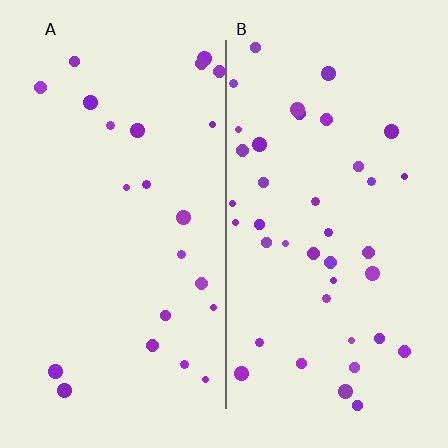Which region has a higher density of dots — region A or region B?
B (the right).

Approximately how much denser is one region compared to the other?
Approximately 1.7× — region B over region A.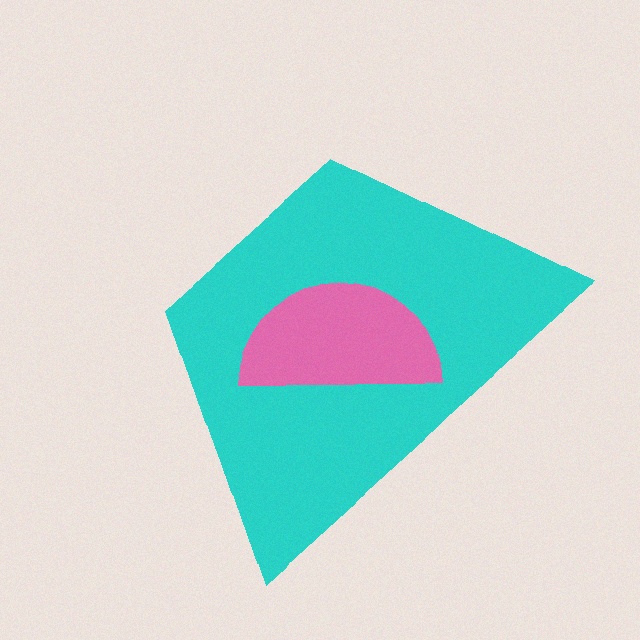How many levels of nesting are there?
2.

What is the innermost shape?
The pink semicircle.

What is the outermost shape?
The cyan trapezoid.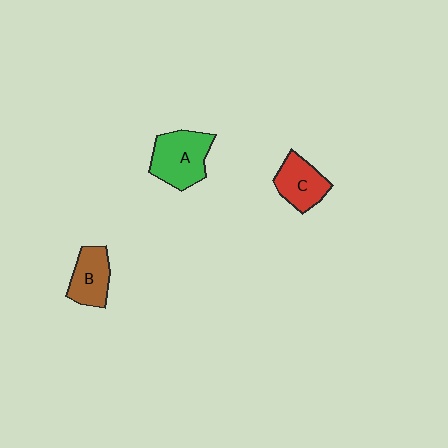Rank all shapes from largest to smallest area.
From largest to smallest: A (green), C (red), B (brown).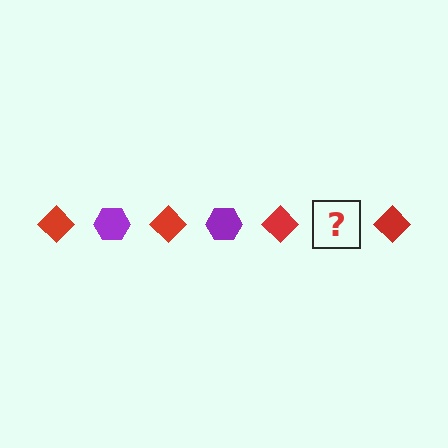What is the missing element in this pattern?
The missing element is a purple hexagon.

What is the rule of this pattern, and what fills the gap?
The rule is that the pattern alternates between red diamond and purple hexagon. The gap should be filled with a purple hexagon.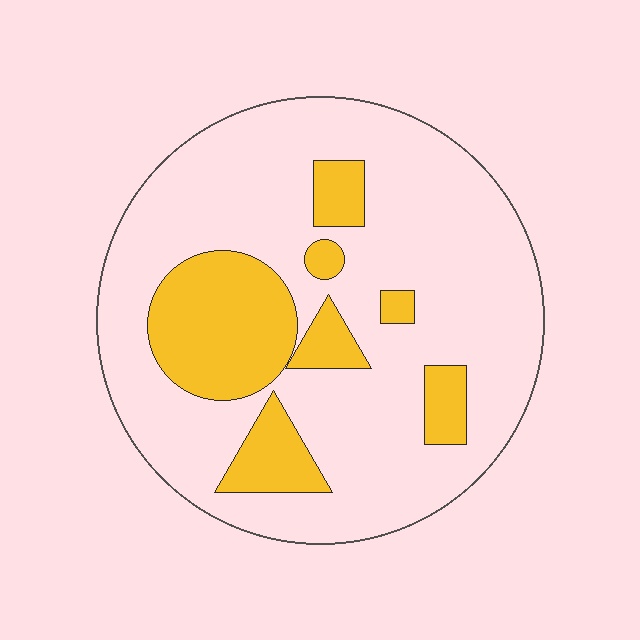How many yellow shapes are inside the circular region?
7.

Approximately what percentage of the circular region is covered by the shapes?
Approximately 25%.